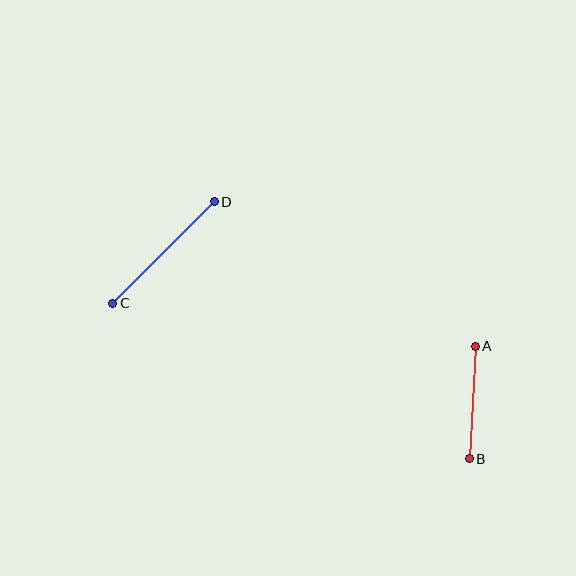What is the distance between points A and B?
The distance is approximately 113 pixels.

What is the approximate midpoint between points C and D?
The midpoint is at approximately (163, 253) pixels.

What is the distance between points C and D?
The distance is approximately 143 pixels.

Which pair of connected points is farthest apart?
Points C and D are farthest apart.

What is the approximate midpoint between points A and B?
The midpoint is at approximately (472, 402) pixels.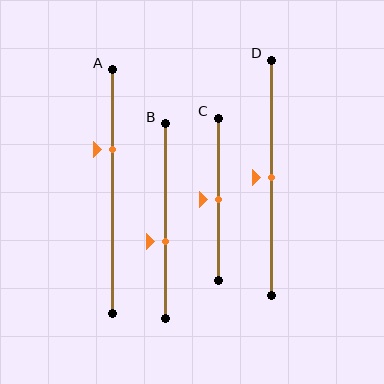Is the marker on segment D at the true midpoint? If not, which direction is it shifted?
Yes, the marker on segment D is at the true midpoint.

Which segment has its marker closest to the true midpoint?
Segment C has its marker closest to the true midpoint.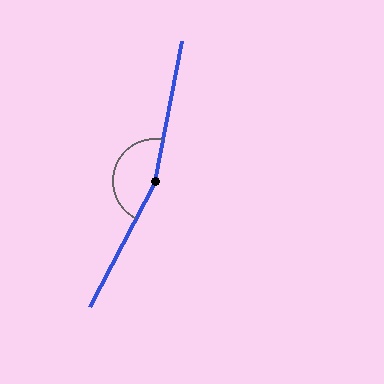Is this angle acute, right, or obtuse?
It is obtuse.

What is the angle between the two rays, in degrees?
Approximately 164 degrees.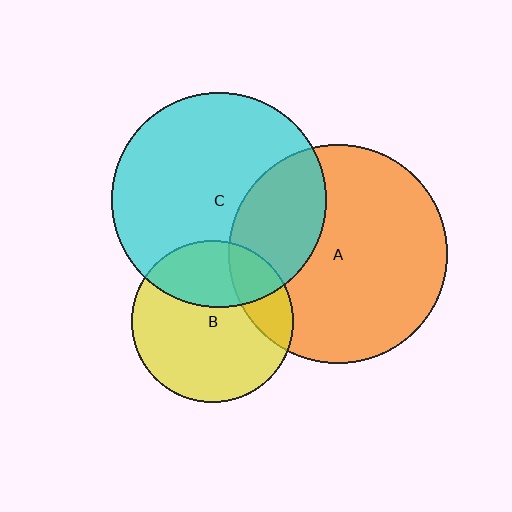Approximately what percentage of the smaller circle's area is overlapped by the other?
Approximately 30%.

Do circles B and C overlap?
Yes.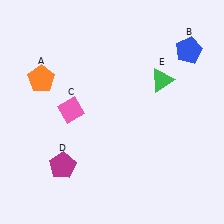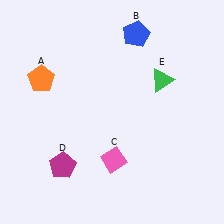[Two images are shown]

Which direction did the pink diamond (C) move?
The pink diamond (C) moved down.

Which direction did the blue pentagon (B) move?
The blue pentagon (B) moved left.